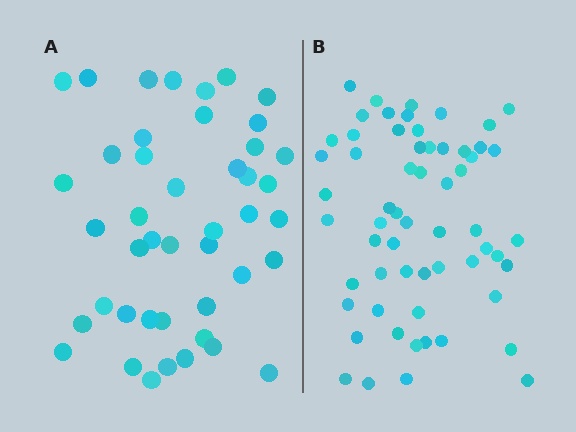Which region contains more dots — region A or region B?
Region B (the right region) has more dots.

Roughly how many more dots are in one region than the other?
Region B has approximately 15 more dots than region A.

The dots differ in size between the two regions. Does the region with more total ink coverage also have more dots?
No. Region A has more total ink coverage because its dots are larger, but region B actually contains more individual dots. Total area can be misleading — the number of items is what matters here.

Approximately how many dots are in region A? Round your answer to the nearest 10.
About 40 dots. (The exact count is 44, which rounds to 40.)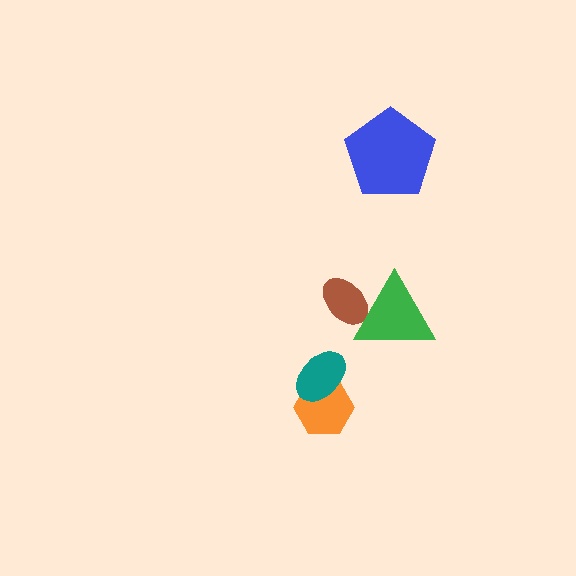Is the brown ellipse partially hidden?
Yes, it is partially covered by another shape.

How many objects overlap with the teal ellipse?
1 object overlaps with the teal ellipse.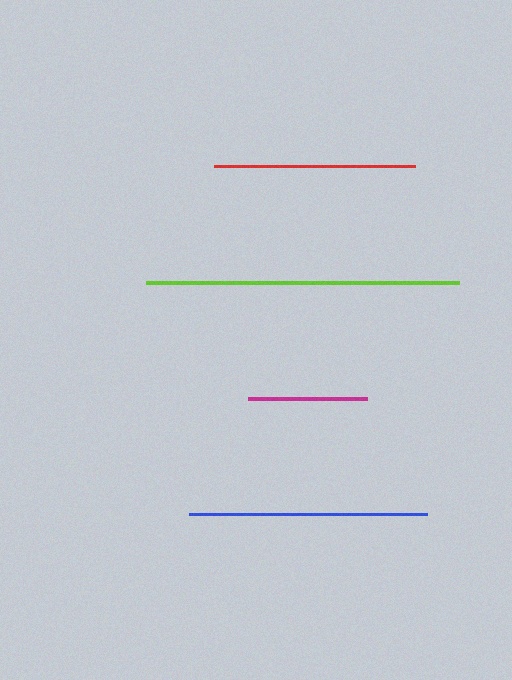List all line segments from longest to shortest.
From longest to shortest: lime, blue, red, magenta.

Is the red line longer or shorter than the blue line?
The blue line is longer than the red line.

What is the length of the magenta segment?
The magenta segment is approximately 119 pixels long.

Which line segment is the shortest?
The magenta line is the shortest at approximately 119 pixels.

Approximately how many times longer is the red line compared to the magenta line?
The red line is approximately 1.7 times the length of the magenta line.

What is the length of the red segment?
The red segment is approximately 201 pixels long.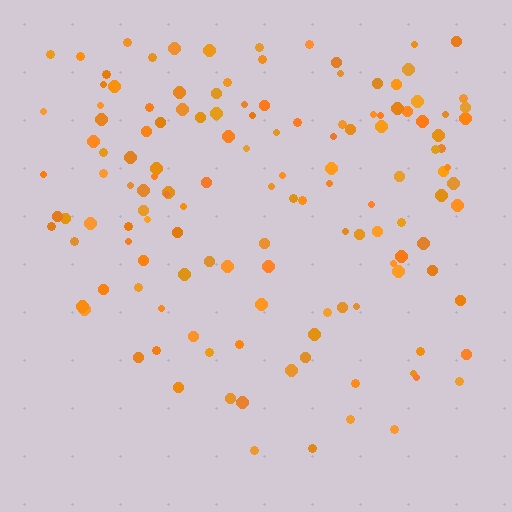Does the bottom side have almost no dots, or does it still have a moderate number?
Still a moderate number, just noticeably fewer than the top.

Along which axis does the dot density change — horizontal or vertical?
Vertical.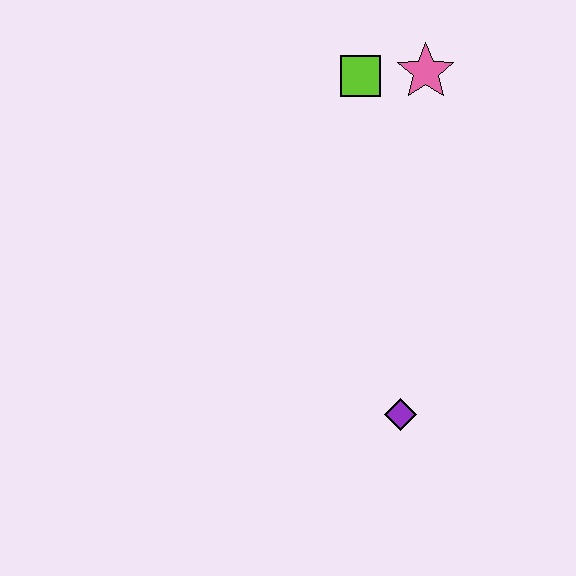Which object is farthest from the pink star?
The purple diamond is farthest from the pink star.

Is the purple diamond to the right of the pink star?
No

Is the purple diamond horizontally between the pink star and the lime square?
Yes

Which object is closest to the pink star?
The lime square is closest to the pink star.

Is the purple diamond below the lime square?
Yes